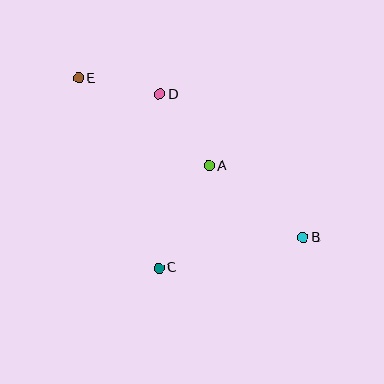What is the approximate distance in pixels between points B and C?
The distance between B and C is approximately 148 pixels.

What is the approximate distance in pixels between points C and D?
The distance between C and D is approximately 174 pixels.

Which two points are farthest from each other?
Points B and E are farthest from each other.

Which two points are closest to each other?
Points D and E are closest to each other.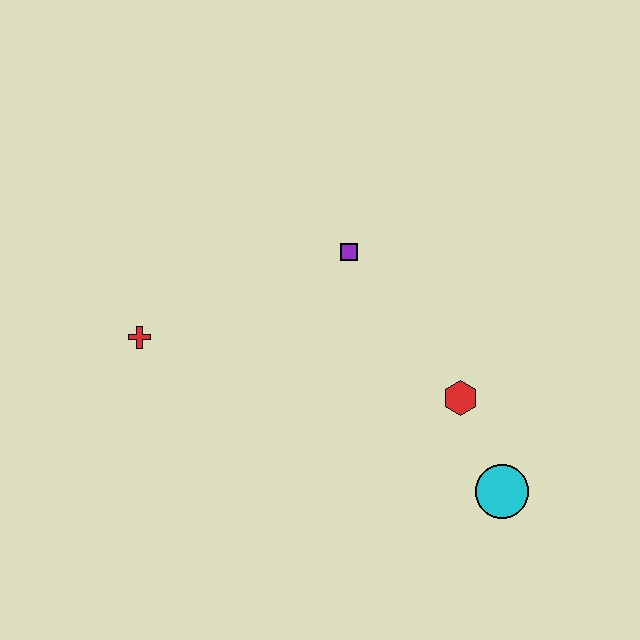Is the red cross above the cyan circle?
Yes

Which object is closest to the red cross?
The purple square is closest to the red cross.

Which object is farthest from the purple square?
The cyan circle is farthest from the purple square.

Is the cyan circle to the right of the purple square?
Yes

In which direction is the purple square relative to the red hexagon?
The purple square is above the red hexagon.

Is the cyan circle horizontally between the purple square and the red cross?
No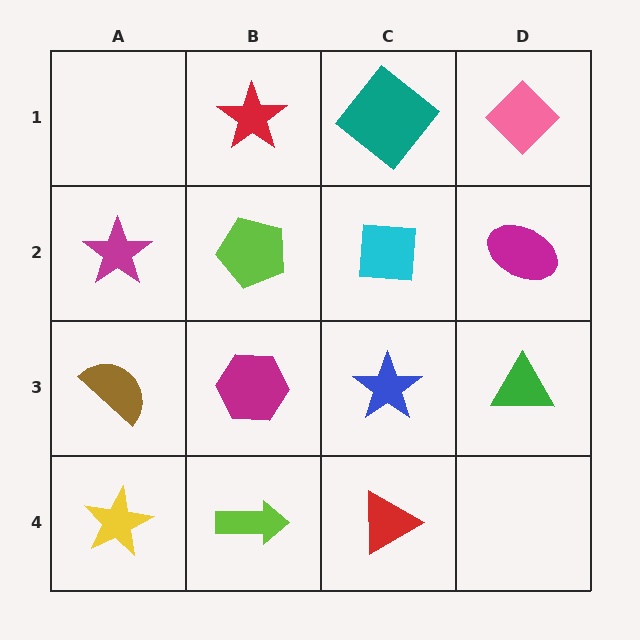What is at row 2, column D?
A magenta ellipse.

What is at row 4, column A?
A yellow star.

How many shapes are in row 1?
3 shapes.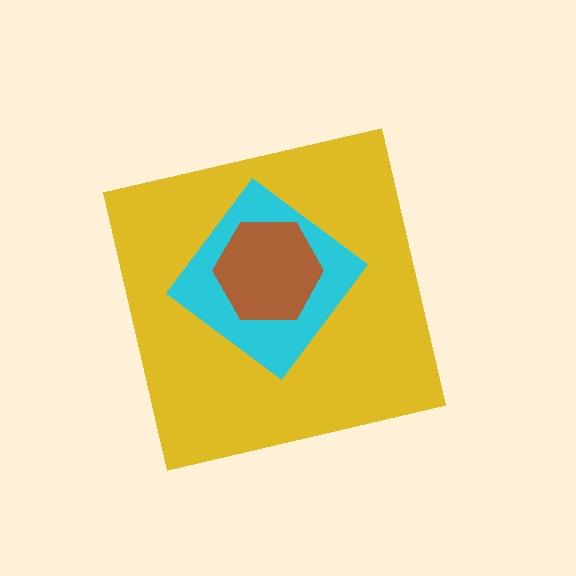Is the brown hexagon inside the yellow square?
Yes.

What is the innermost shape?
The brown hexagon.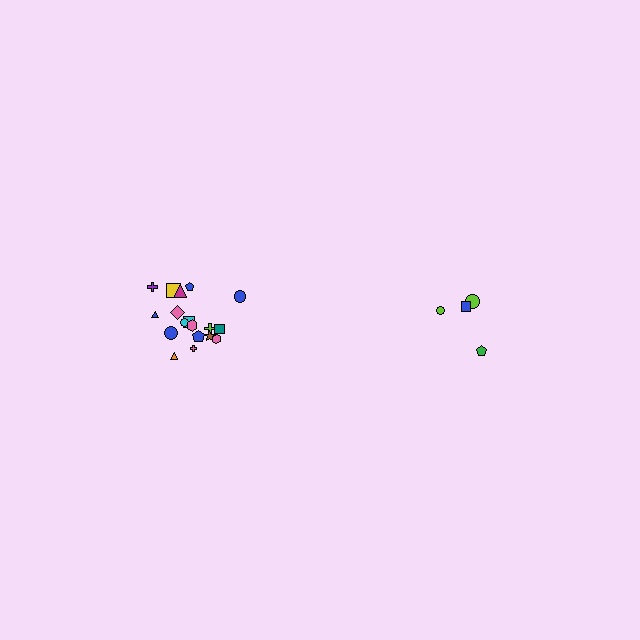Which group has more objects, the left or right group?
The left group.